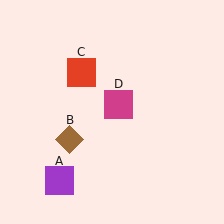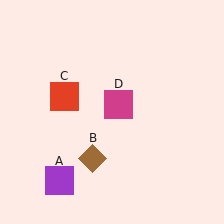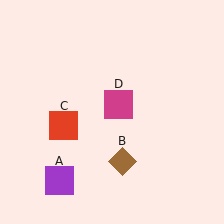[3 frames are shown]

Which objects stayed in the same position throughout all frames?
Purple square (object A) and magenta square (object D) remained stationary.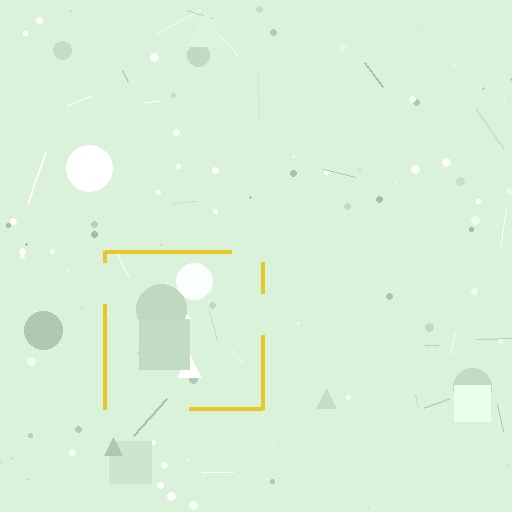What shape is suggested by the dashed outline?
The dashed outline suggests a square.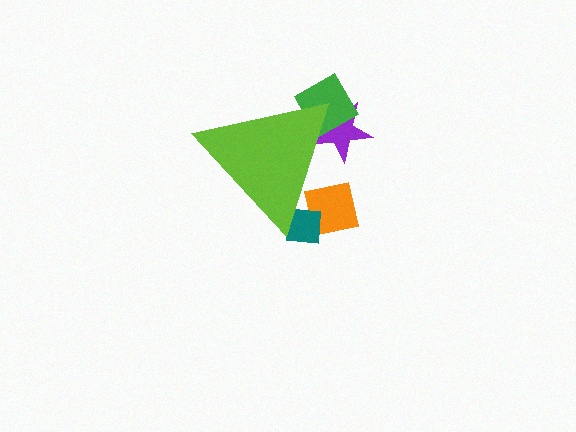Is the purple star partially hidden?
Yes, the purple star is partially hidden behind the lime triangle.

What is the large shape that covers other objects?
A lime triangle.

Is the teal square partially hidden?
Yes, the teal square is partially hidden behind the lime triangle.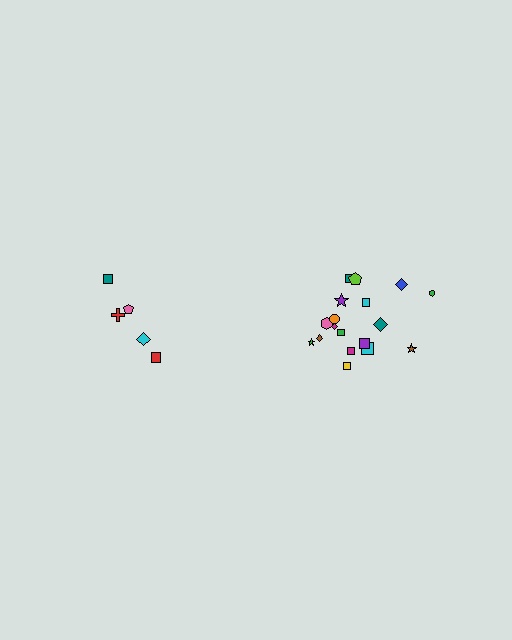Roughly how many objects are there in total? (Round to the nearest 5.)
Roughly 25 objects in total.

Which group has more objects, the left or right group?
The right group.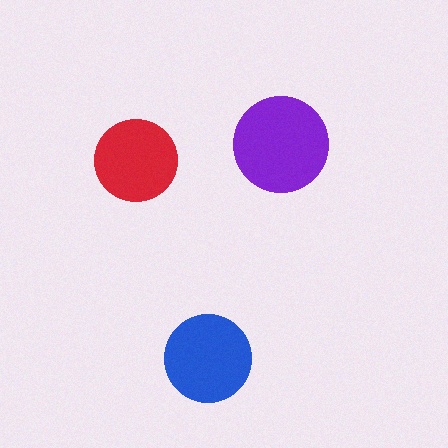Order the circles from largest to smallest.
the purple one, the blue one, the red one.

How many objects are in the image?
There are 3 objects in the image.